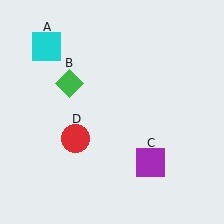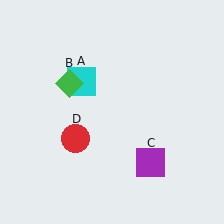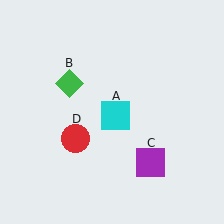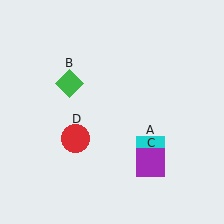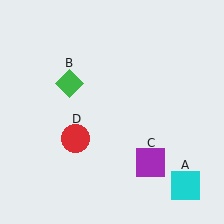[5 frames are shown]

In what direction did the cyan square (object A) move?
The cyan square (object A) moved down and to the right.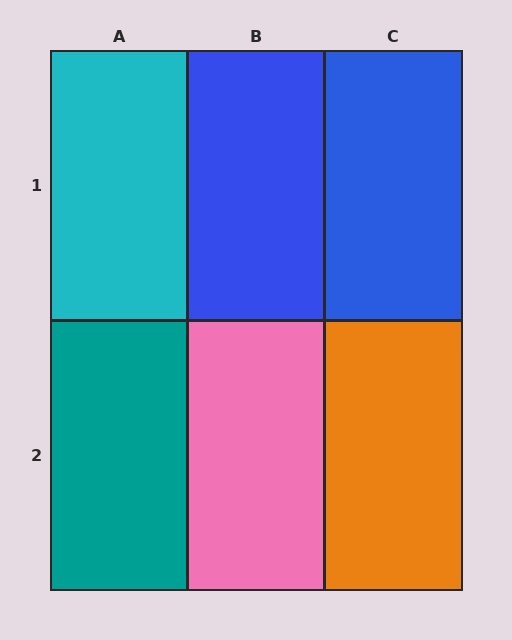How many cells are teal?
1 cell is teal.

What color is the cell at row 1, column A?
Cyan.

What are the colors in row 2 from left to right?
Teal, pink, orange.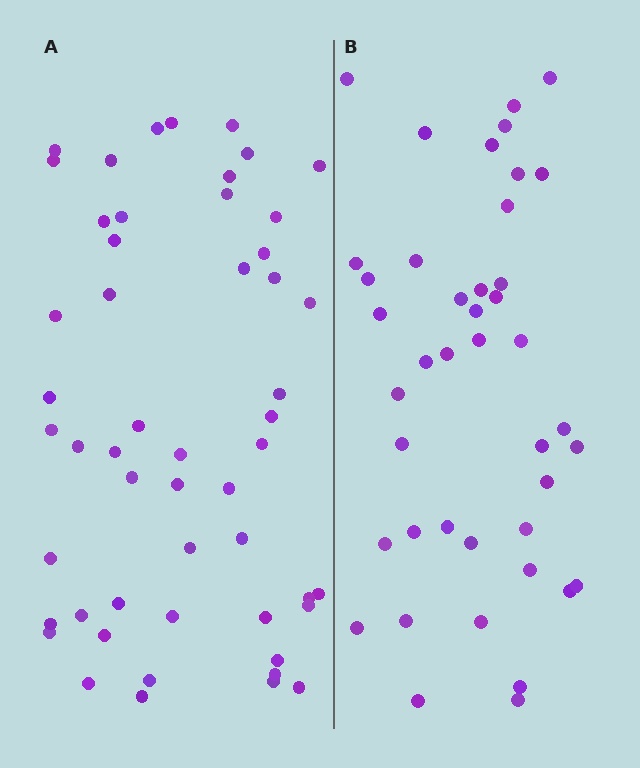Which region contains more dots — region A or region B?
Region A (the left region) has more dots.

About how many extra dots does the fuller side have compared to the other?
Region A has roughly 10 or so more dots than region B.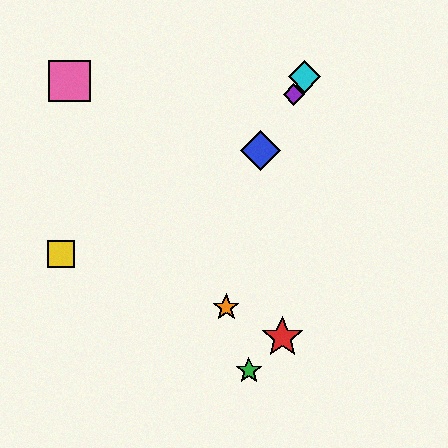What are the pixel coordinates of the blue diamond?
The blue diamond is at (261, 150).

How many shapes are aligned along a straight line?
3 shapes (the blue diamond, the purple diamond, the cyan diamond) are aligned along a straight line.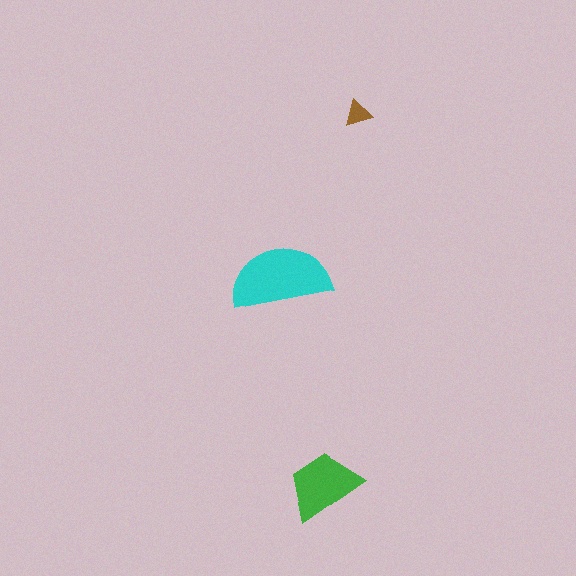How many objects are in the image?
There are 3 objects in the image.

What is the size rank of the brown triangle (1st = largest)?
3rd.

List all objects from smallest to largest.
The brown triangle, the green trapezoid, the cyan semicircle.